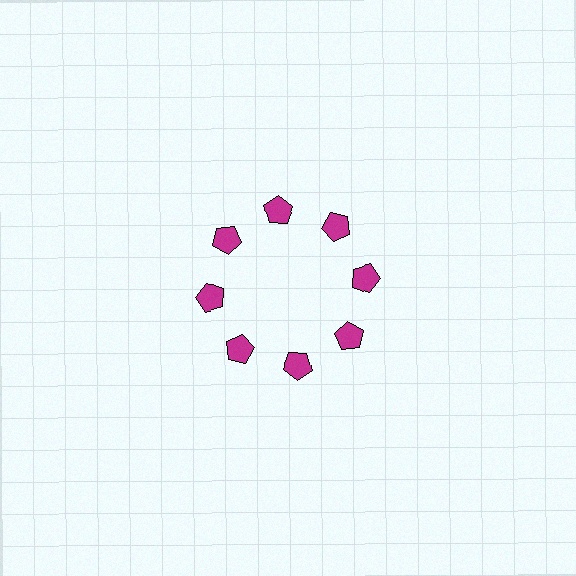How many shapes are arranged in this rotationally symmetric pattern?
There are 8 shapes, arranged in 8 groups of 1.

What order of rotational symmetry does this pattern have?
This pattern has 8-fold rotational symmetry.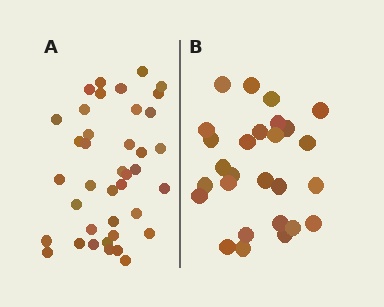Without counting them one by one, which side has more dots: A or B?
Region A (the left region) has more dots.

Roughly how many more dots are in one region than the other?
Region A has roughly 12 or so more dots than region B.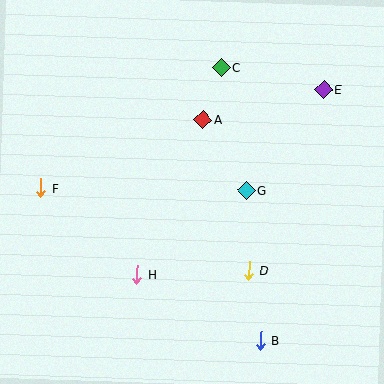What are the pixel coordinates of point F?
Point F is at (41, 188).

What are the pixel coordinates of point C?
Point C is at (221, 67).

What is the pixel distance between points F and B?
The distance between F and B is 267 pixels.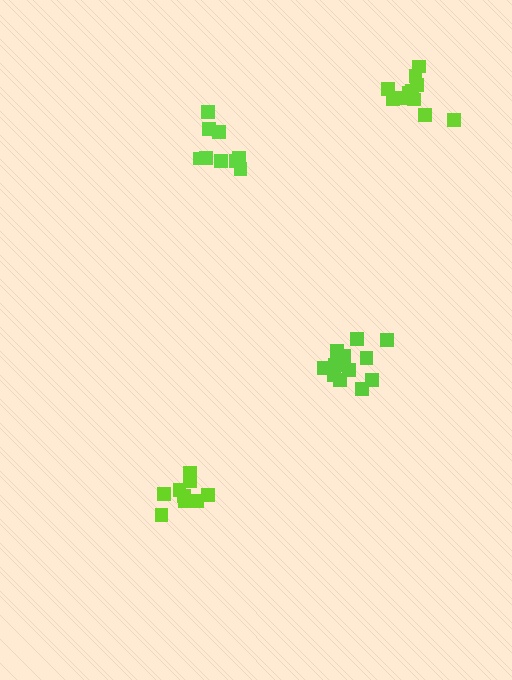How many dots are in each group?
Group 1: 11 dots, Group 2: 9 dots, Group 3: 13 dots, Group 4: 9 dots (42 total).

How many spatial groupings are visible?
There are 4 spatial groupings.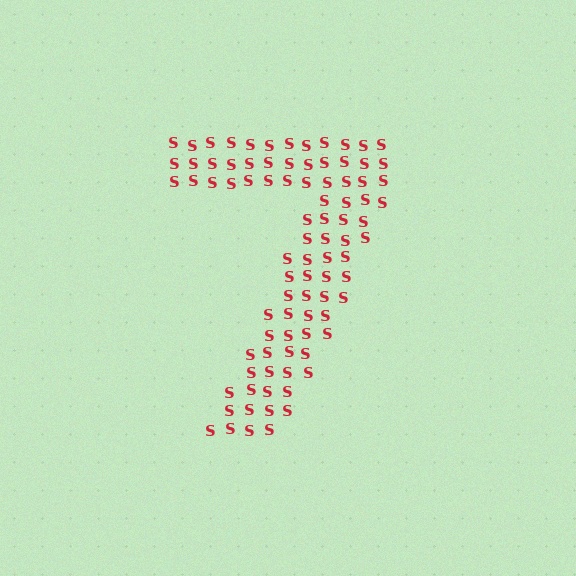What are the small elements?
The small elements are letter S's.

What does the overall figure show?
The overall figure shows the digit 7.